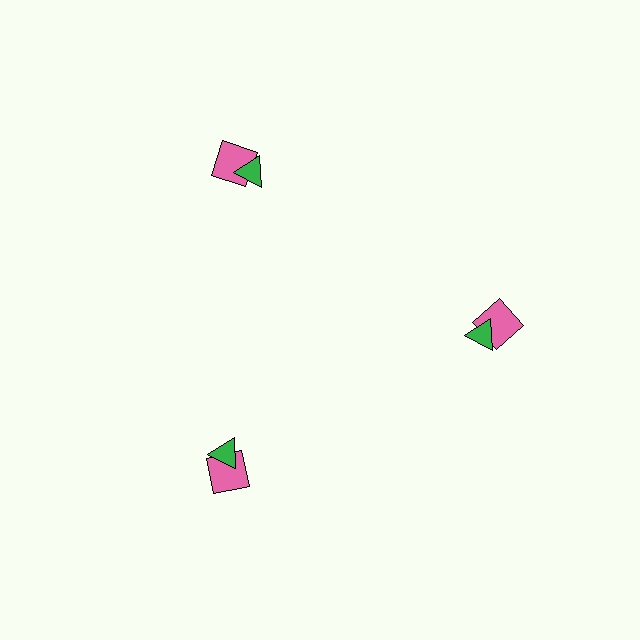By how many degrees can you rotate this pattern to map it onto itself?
The pattern maps onto itself every 120 degrees of rotation.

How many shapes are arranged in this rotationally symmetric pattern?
There are 6 shapes, arranged in 3 groups of 2.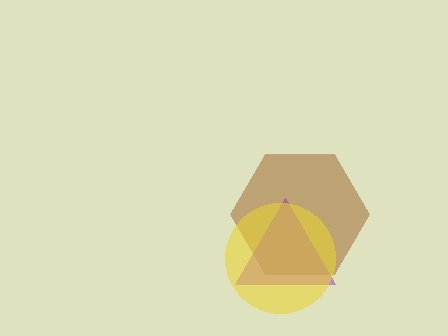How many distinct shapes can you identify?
There are 3 distinct shapes: a brown hexagon, a purple triangle, a yellow circle.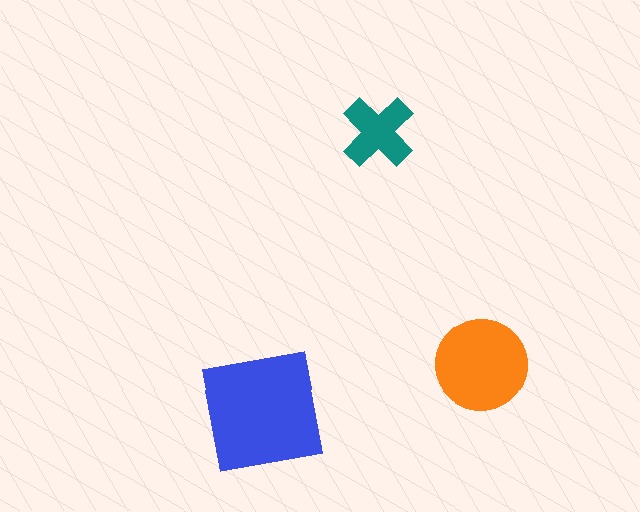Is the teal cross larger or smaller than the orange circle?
Smaller.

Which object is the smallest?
The teal cross.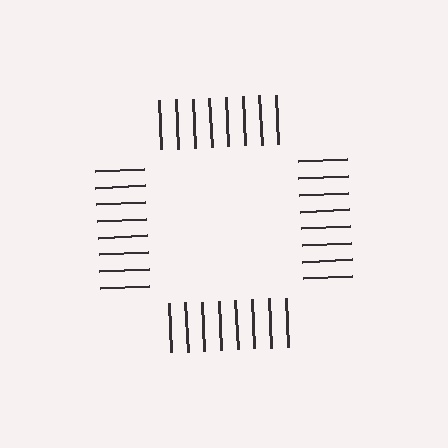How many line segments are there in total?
32 — 8 along each of the 4 edges.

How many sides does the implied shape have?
4 sides — the line-ends trace a square.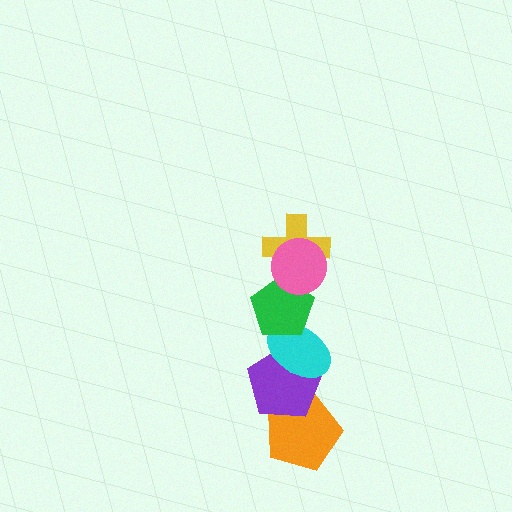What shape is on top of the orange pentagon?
The purple pentagon is on top of the orange pentagon.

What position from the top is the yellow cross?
The yellow cross is 2nd from the top.